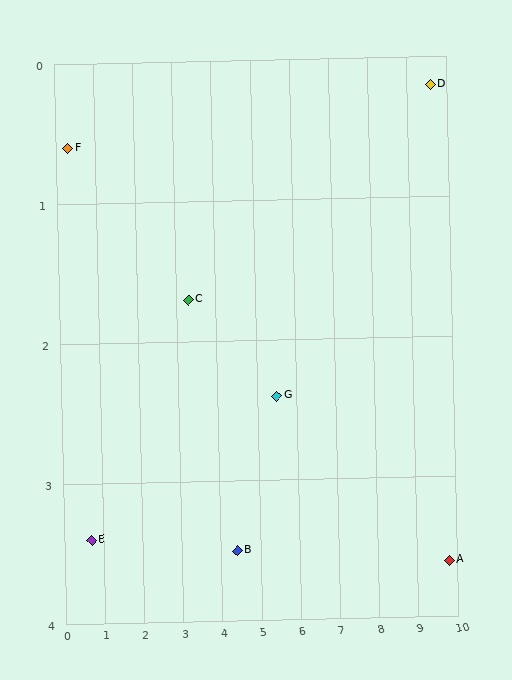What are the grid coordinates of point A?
Point A is at approximately (9.8, 3.6).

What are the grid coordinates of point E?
Point E is at approximately (0.7, 3.4).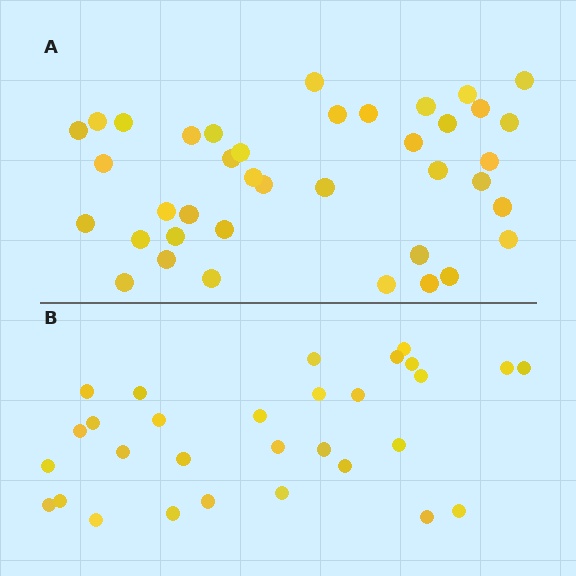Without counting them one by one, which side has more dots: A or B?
Region A (the top region) has more dots.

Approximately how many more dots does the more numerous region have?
Region A has roughly 8 or so more dots than region B.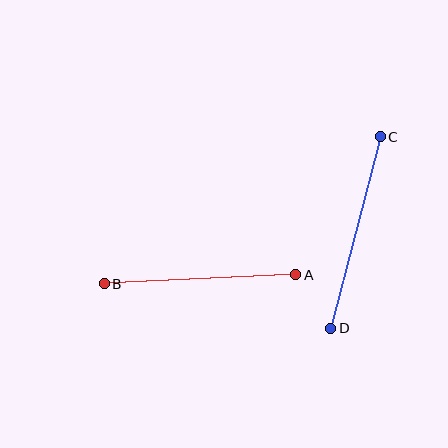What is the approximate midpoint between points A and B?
The midpoint is at approximately (200, 279) pixels.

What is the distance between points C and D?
The distance is approximately 198 pixels.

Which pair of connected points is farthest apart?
Points C and D are farthest apart.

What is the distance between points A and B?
The distance is approximately 192 pixels.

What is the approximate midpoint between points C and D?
The midpoint is at approximately (355, 233) pixels.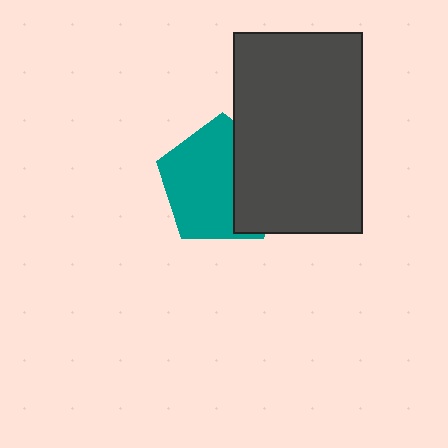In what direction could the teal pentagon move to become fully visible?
The teal pentagon could move left. That would shift it out from behind the dark gray rectangle entirely.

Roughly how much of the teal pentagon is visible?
About half of it is visible (roughly 63%).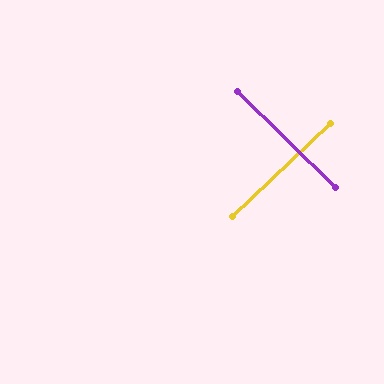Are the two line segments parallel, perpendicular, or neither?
Perpendicular — they meet at approximately 88°.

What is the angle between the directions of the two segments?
Approximately 88 degrees.